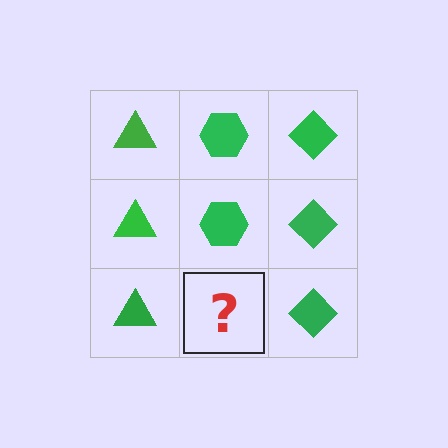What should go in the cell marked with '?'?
The missing cell should contain a green hexagon.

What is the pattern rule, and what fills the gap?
The rule is that each column has a consistent shape. The gap should be filled with a green hexagon.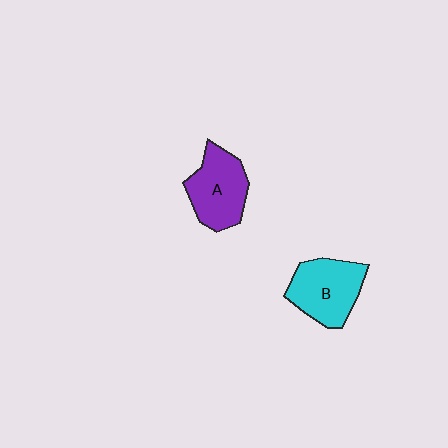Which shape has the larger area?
Shape B (cyan).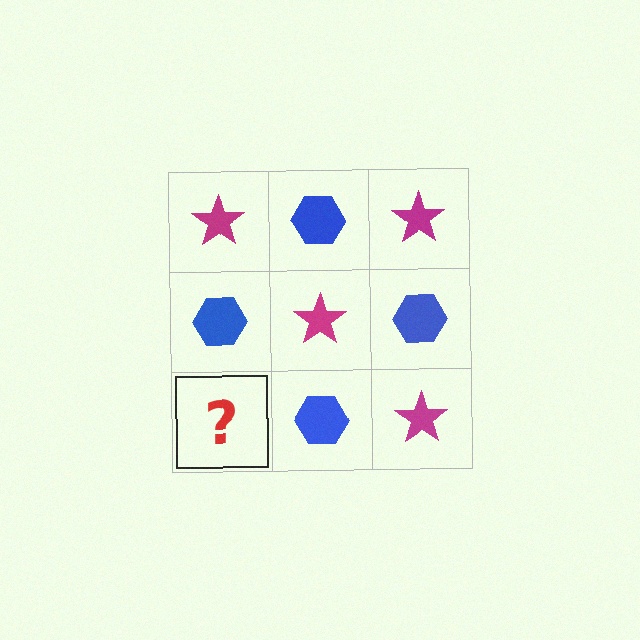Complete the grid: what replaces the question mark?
The question mark should be replaced with a magenta star.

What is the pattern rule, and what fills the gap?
The rule is that it alternates magenta star and blue hexagon in a checkerboard pattern. The gap should be filled with a magenta star.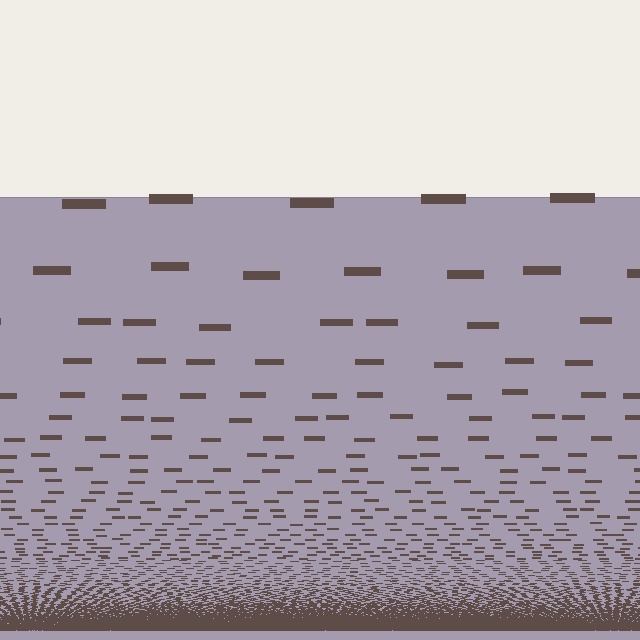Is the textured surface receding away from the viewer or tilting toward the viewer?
The surface appears to tilt toward the viewer. Texture elements get larger and sparser toward the top.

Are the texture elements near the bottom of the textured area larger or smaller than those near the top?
Smaller. The gradient is inverted — elements near the bottom are smaller and denser.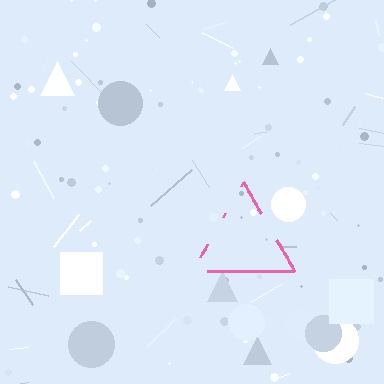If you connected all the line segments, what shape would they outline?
They would outline a triangle.